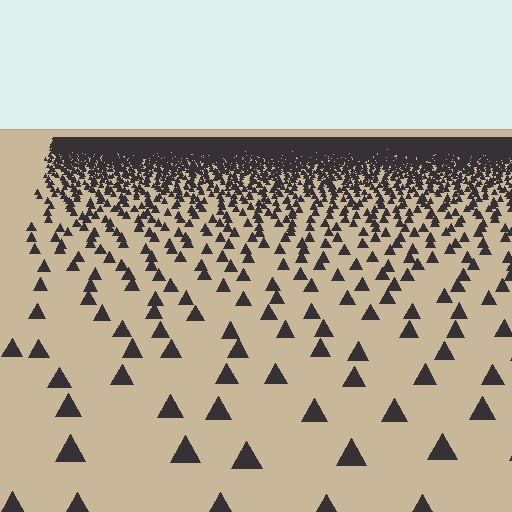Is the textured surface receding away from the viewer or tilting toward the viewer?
The surface is receding away from the viewer. Texture elements get smaller and denser toward the top.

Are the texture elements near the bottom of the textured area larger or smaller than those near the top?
Larger. Near the bottom, elements are closer to the viewer and appear at a bigger on-screen size.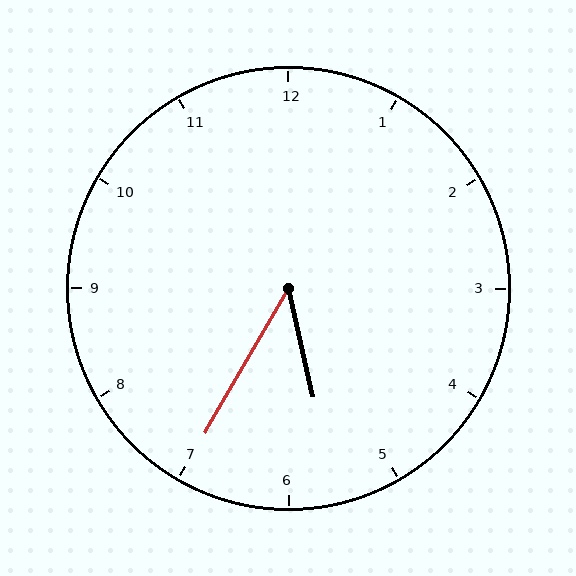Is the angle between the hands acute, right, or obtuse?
It is acute.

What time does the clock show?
5:35.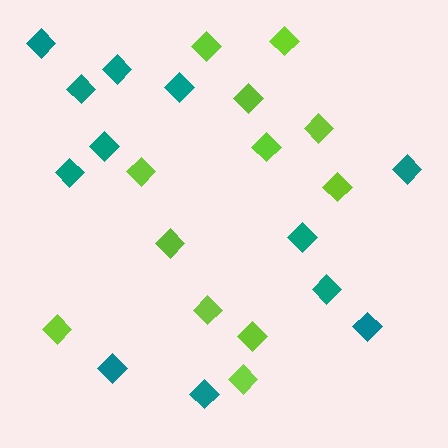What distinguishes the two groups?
There are 2 groups: one group of teal diamonds (12) and one group of lime diamonds (12).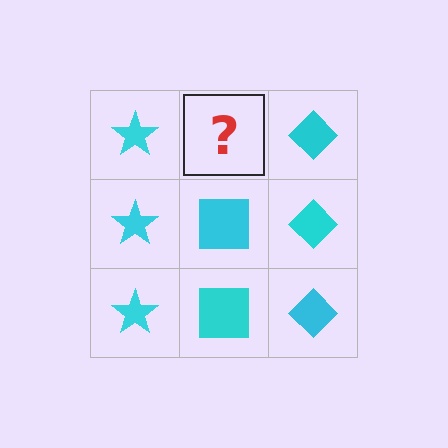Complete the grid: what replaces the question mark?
The question mark should be replaced with a cyan square.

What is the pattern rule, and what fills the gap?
The rule is that each column has a consistent shape. The gap should be filled with a cyan square.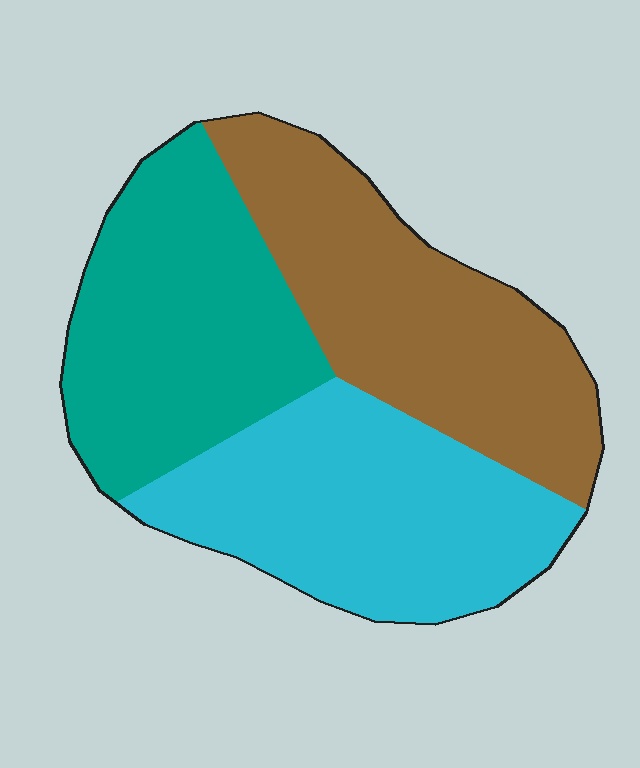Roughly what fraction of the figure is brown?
Brown takes up about one third (1/3) of the figure.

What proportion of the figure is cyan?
Cyan covers roughly 35% of the figure.